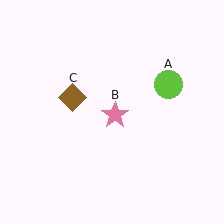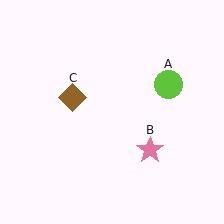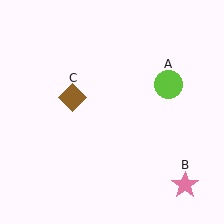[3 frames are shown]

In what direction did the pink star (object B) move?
The pink star (object B) moved down and to the right.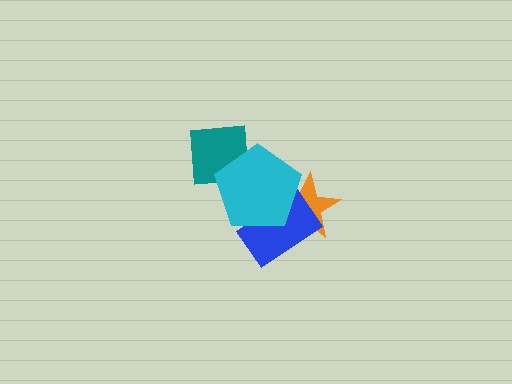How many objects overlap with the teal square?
1 object overlaps with the teal square.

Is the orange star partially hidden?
Yes, it is partially covered by another shape.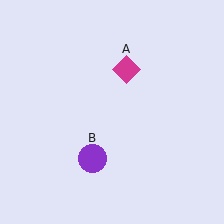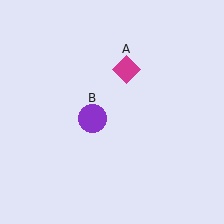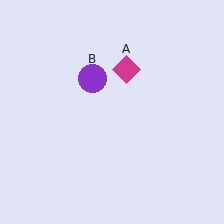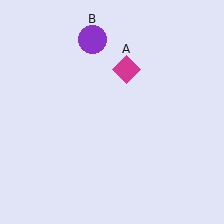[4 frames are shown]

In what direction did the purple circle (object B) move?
The purple circle (object B) moved up.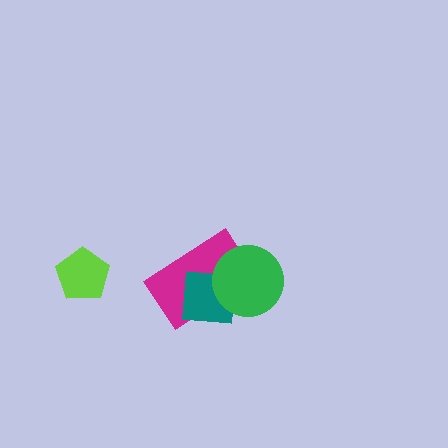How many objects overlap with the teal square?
2 objects overlap with the teal square.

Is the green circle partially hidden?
No, no other shape covers it.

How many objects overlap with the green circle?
2 objects overlap with the green circle.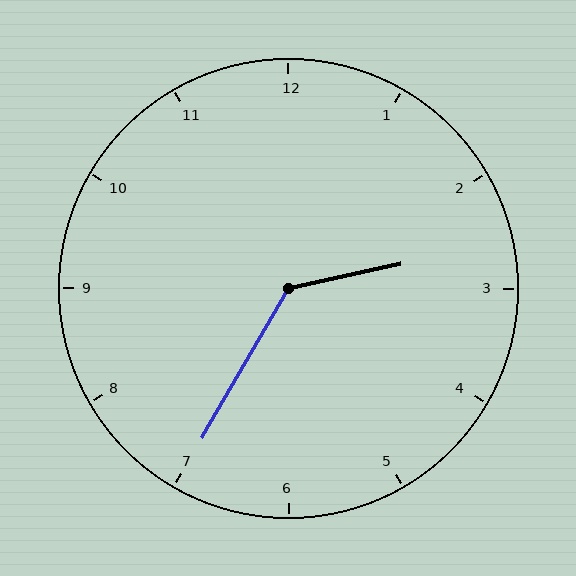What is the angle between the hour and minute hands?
Approximately 132 degrees.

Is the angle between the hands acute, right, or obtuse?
It is obtuse.